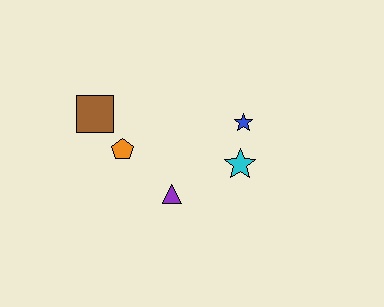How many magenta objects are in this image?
There are no magenta objects.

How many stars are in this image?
There are 2 stars.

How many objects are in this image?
There are 5 objects.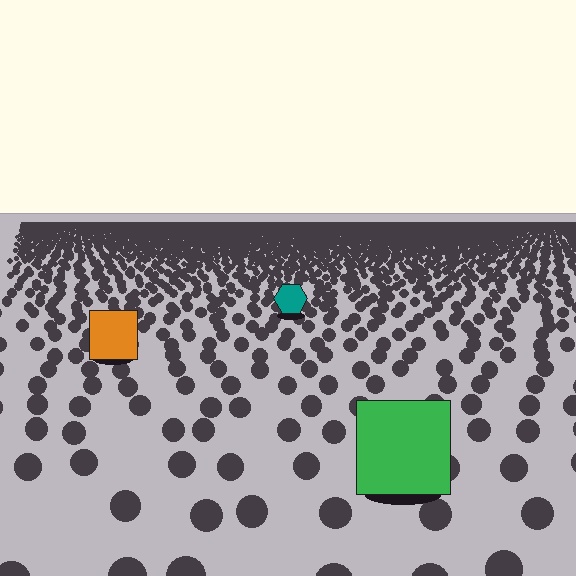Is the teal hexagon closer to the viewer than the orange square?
No. The orange square is closer — you can tell from the texture gradient: the ground texture is coarser near it.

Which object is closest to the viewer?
The green square is closest. The texture marks near it are larger and more spread out.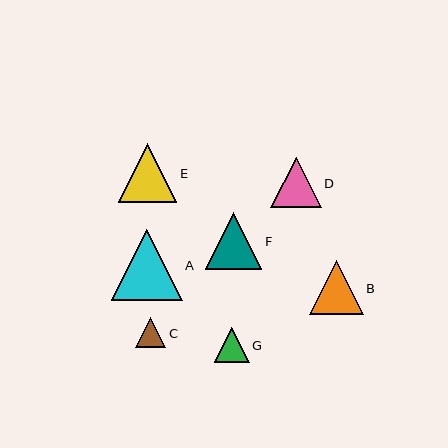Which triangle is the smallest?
Triangle C is the smallest with a size of approximately 30 pixels.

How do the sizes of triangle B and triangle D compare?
Triangle B and triangle D are approximately the same size.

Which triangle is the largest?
Triangle A is the largest with a size of approximately 71 pixels.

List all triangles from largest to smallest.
From largest to smallest: A, E, F, B, D, G, C.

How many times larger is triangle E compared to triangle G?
Triangle E is approximately 1.7 times the size of triangle G.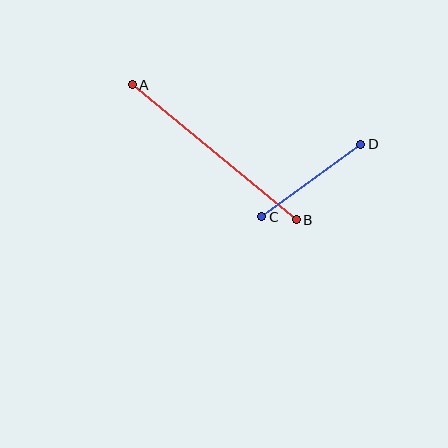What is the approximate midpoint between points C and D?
The midpoint is at approximately (311, 181) pixels.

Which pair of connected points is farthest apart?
Points A and B are farthest apart.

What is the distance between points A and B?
The distance is approximately 212 pixels.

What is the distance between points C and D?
The distance is approximately 123 pixels.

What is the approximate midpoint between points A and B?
The midpoint is at approximately (214, 152) pixels.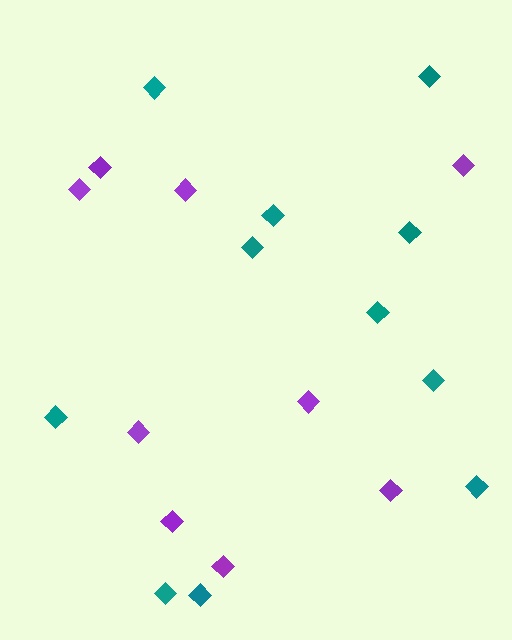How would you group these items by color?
There are 2 groups: one group of purple diamonds (9) and one group of teal diamonds (11).